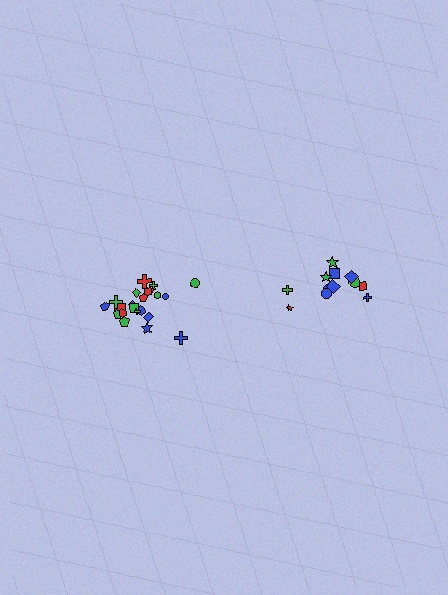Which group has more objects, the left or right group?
The left group.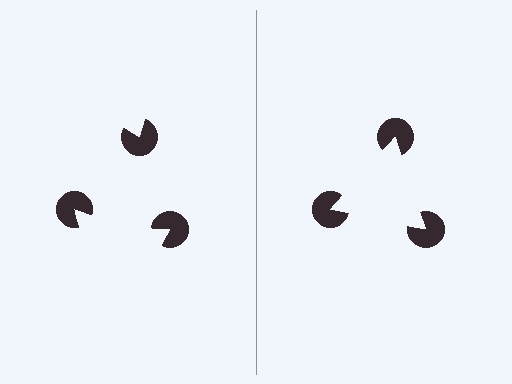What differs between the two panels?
The pac-man discs are positioned identically on both sides; only the wedge orientations differ. On the right they align to a triangle; on the left they are misaligned.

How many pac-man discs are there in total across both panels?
6 — 3 on each side.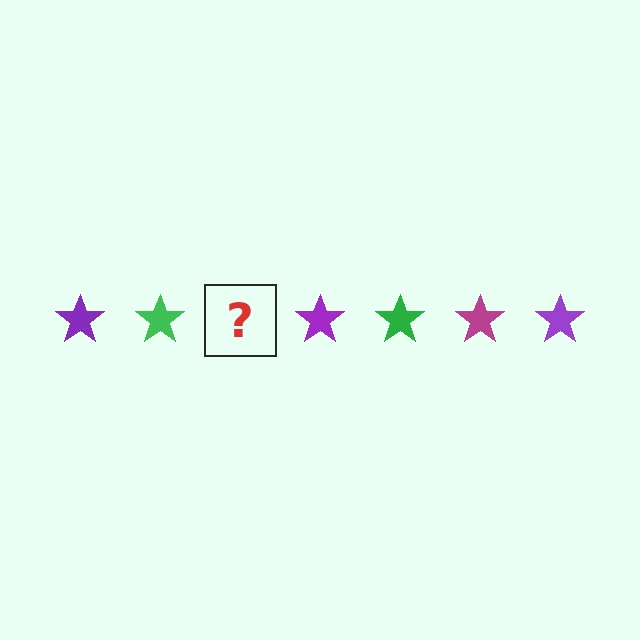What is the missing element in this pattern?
The missing element is a magenta star.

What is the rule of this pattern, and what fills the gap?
The rule is that the pattern cycles through purple, green, magenta stars. The gap should be filled with a magenta star.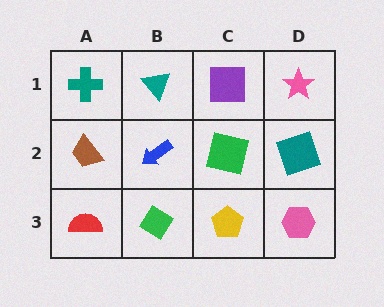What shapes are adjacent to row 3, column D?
A teal square (row 2, column D), a yellow pentagon (row 3, column C).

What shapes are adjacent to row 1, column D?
A teal square (row 2, column D), a purple square (row 1, column C).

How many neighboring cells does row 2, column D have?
3.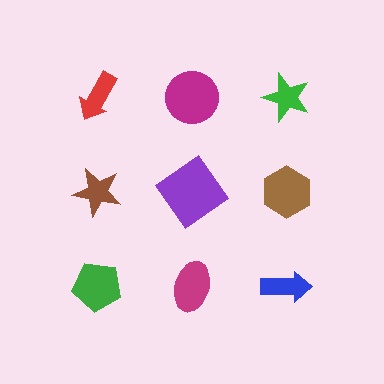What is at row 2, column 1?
A brown star.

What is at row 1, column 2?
A magenta circle.